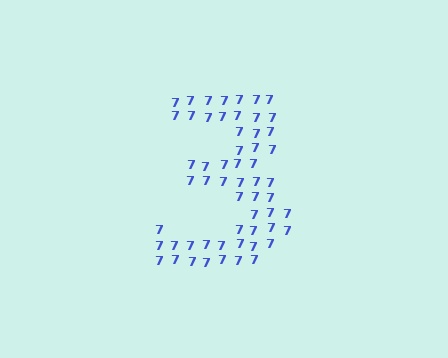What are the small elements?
The small elements are digit 7's.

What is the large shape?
The large shape is the digit 3.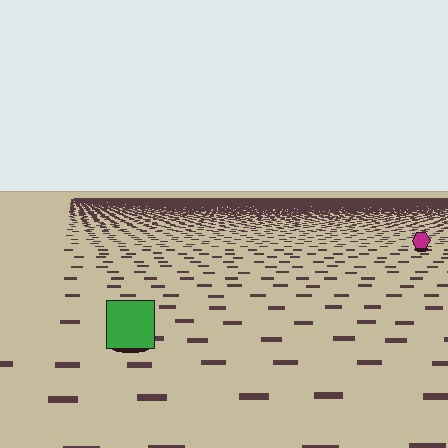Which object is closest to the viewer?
The green square is closest. The texture marks near it are larger and more spread out.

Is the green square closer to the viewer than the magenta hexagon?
Yes. The green square is closer — you can tell from the texture gradient: the ground texture is coarser near it.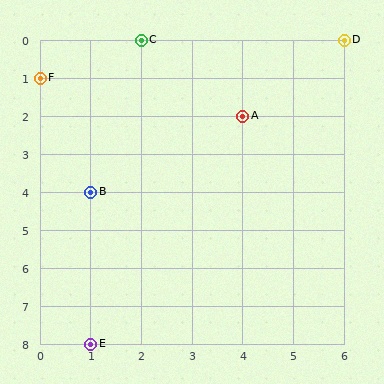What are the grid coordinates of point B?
Point B is at grid coordinates (1, 4).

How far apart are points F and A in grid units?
Points F and A are 4 columns and 1 row apart (about 4.1 grid units diagonally).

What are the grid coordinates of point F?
Point F is at grid coordinates (0, 1).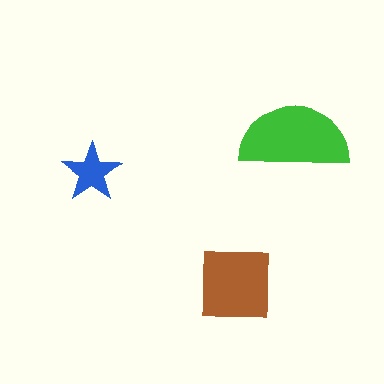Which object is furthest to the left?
The blue star is leftmost.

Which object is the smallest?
The blue star.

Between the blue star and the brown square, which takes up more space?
The brown square.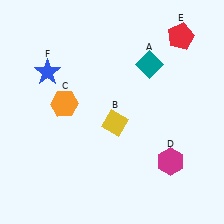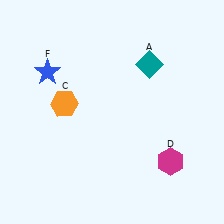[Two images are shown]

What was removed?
The yellow diamond (B), the red pentagon (E) were removed in Image 2.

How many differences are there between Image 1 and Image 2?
There are 2 differences between the two images.